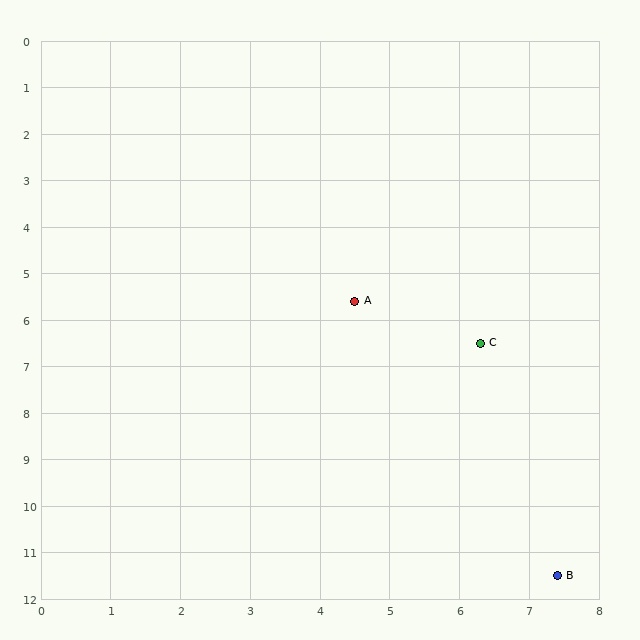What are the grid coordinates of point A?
Point A is at approximately (4.5, 5.6).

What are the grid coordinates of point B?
Point B is at approximately (7.4, 11.5).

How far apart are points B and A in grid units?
Points B and A are about 6.6 grid units apart.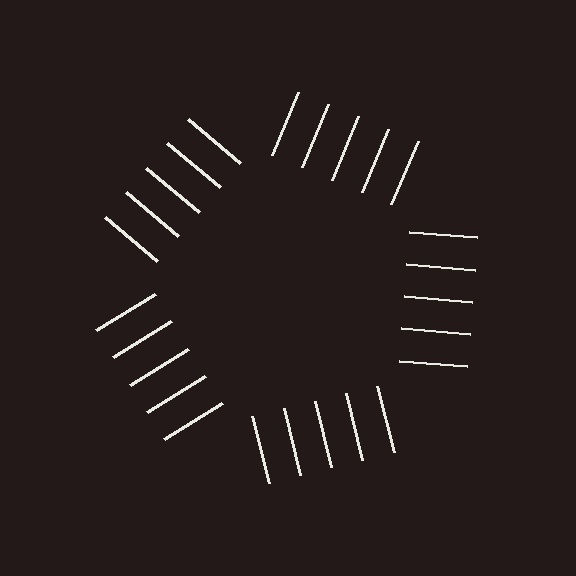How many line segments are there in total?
25 — 5 along each of the 5 edges.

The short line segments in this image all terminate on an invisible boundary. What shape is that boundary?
An illusory pentagon — the line segments terminate on its edges but no continuous stroke is drawn.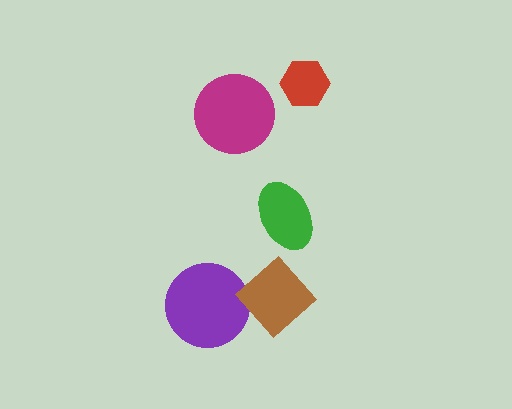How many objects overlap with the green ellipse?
0 objects overlap with the green ellipse.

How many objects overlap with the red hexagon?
0 objects overlap with the red hexagon.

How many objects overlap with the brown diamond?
1 object overlaps with the brown diamond.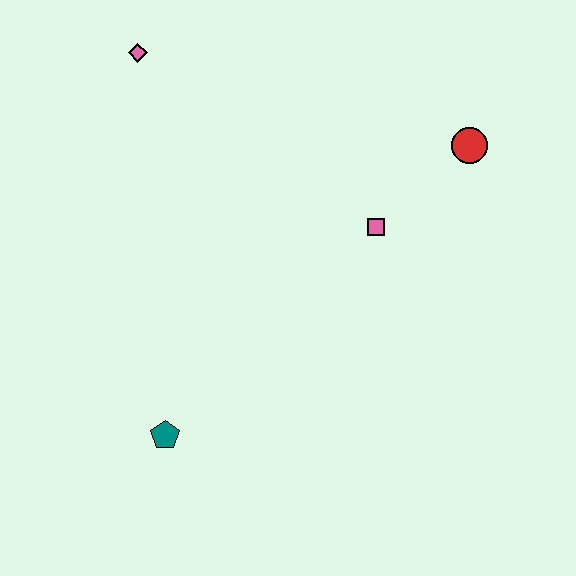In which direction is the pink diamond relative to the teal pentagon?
The pink diamond is above the teal pentagon.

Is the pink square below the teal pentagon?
No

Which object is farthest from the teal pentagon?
The red circle is farthest from the teal pentagon.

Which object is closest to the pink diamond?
The pink square is closest to the pink diamond.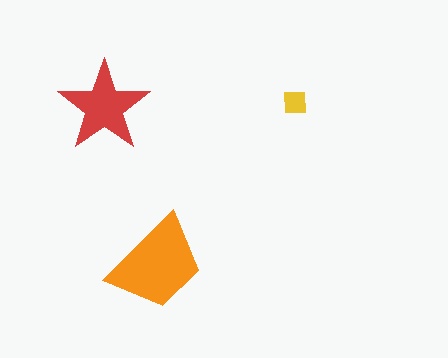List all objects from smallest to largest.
The yellow square, the red star, the orange trapezoid.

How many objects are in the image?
There are 3 objects in the image.